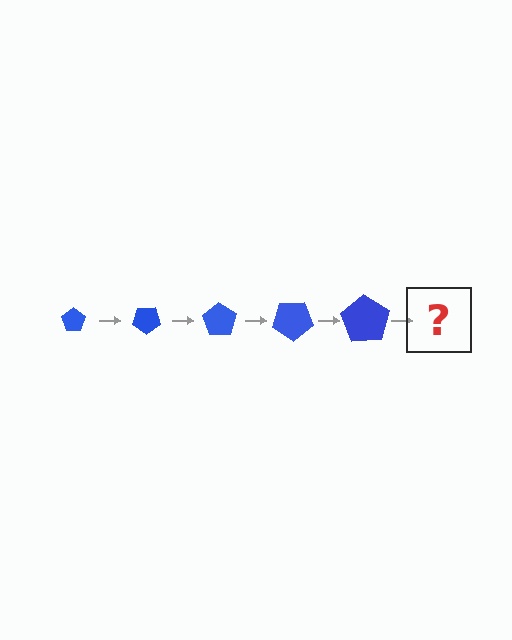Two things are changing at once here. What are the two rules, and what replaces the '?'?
The two rules are that the pentagon grows larger each step and it rotates 35 degrees each step. The '?' should be a pentagon, larger than the previous one and rotated 175 degrees from the start.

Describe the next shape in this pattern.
It should be a pentagon, larger than the previous one and rotated 175 degrees from the start.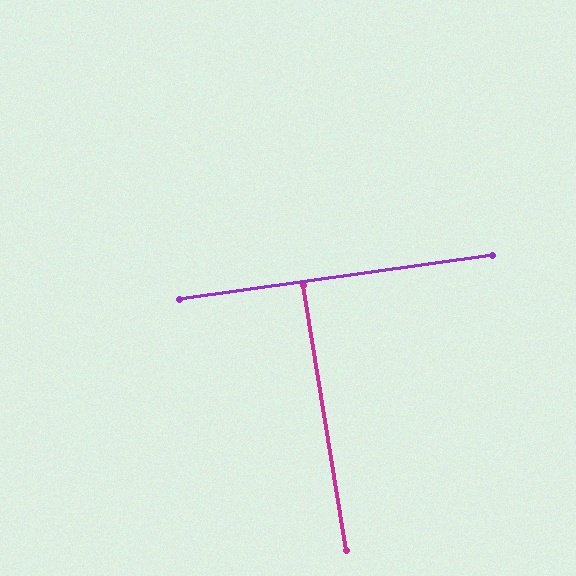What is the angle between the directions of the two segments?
Approximately 89 degrees.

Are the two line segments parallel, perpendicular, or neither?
Perpendicular — they meet at approximately 89°.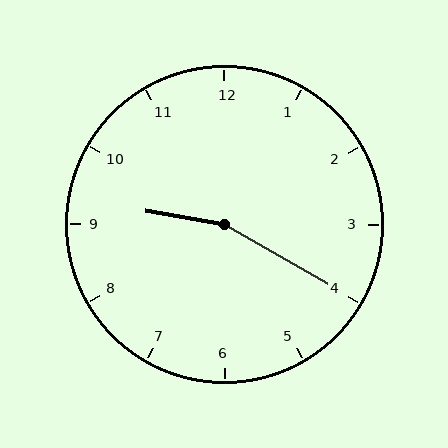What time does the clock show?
9:20.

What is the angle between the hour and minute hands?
Approximately 160 degrees.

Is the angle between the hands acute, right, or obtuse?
It is obtuse.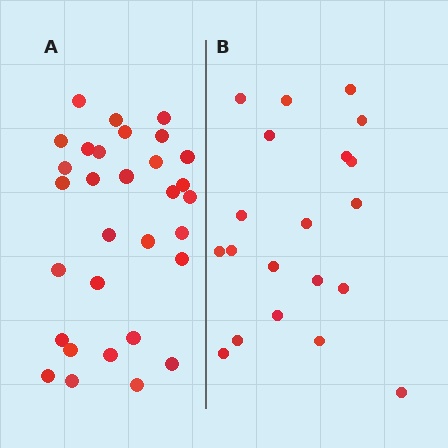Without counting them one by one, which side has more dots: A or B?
Region A (the left region) has more dots.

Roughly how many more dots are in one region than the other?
Region A has roughly 12 or so more dots than region B.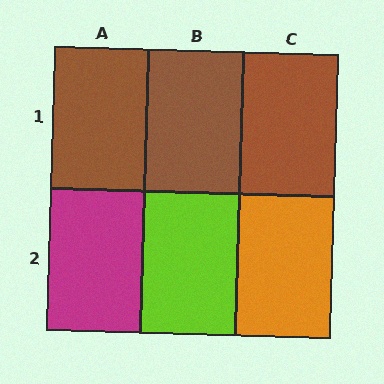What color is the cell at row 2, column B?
Lime.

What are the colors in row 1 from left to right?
Brown, brown, brown.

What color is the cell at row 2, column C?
Orange.